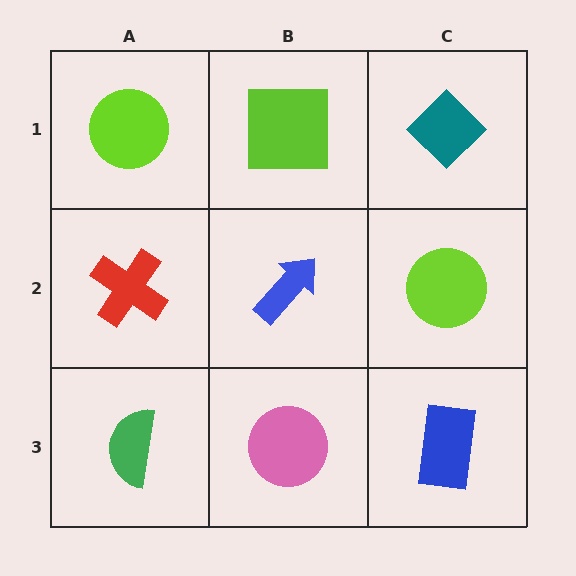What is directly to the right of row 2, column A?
A blue arrow.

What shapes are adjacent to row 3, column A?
A red cross (row 2, column A), a pink circle (row 3, column B).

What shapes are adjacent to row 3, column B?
A blue arrow (row 2, column B), a green semicircle (row 3, column A), a blue rectangle (row 3, column C).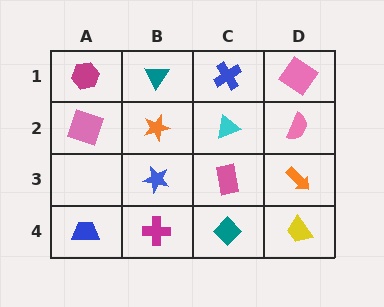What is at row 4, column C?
A teal diamond.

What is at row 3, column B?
A blue star.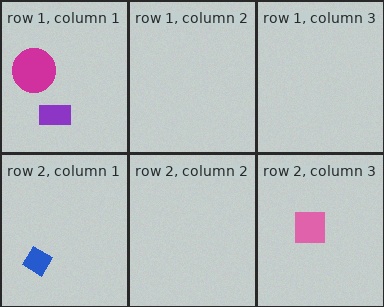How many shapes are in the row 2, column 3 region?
1.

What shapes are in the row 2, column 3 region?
The pink square.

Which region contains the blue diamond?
The row 2, column 1 region.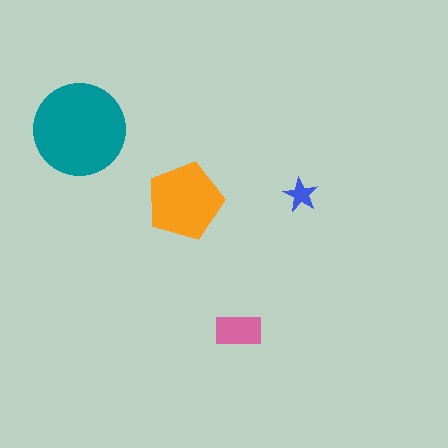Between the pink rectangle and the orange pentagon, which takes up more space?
The orange pentagon.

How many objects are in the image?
There are 4 objects in the image.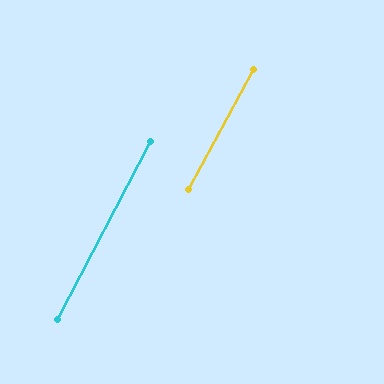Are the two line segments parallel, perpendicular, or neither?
Parallel — their directions differ by only 0.9°.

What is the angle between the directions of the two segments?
Approximately 1 degree.